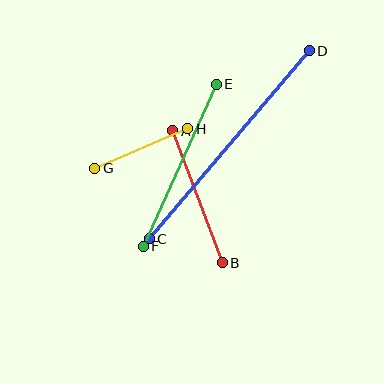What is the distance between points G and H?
The distance is approximately 101 pixels.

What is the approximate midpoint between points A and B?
The midpoint is at approximately (197, 197) pixels.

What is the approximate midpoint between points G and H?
The midpoint is at approximately (141, 148) pixels.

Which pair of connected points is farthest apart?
Points C and D are farthest apart.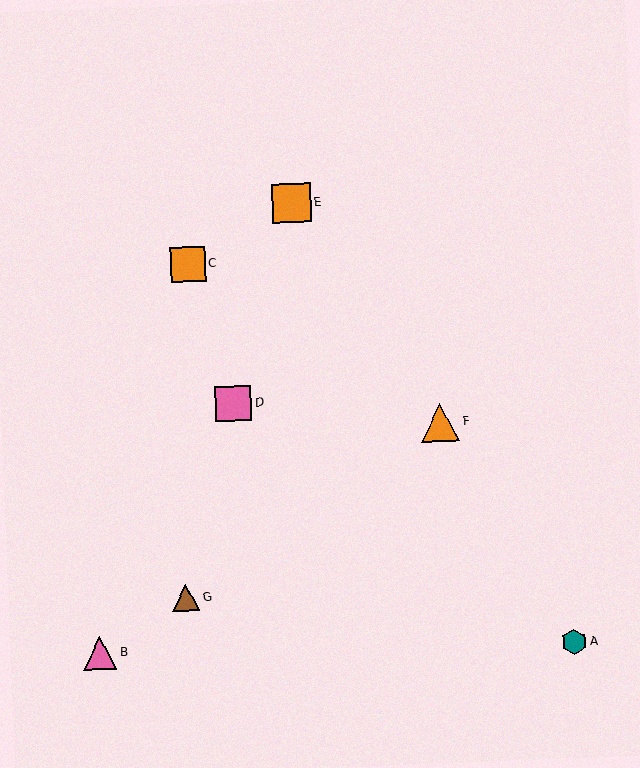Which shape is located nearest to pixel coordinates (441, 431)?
The orange triangle (labeled F) at (440, 423) is nearest to that location.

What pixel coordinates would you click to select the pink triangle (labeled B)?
Click at (100, 653) to select the pink triangle B.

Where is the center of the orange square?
The center of the orange square is at (291, 203).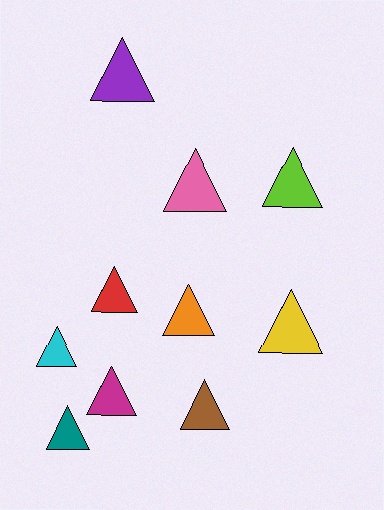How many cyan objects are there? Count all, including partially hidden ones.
There is 1 cyan object.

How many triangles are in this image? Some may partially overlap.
There are 10 triangles.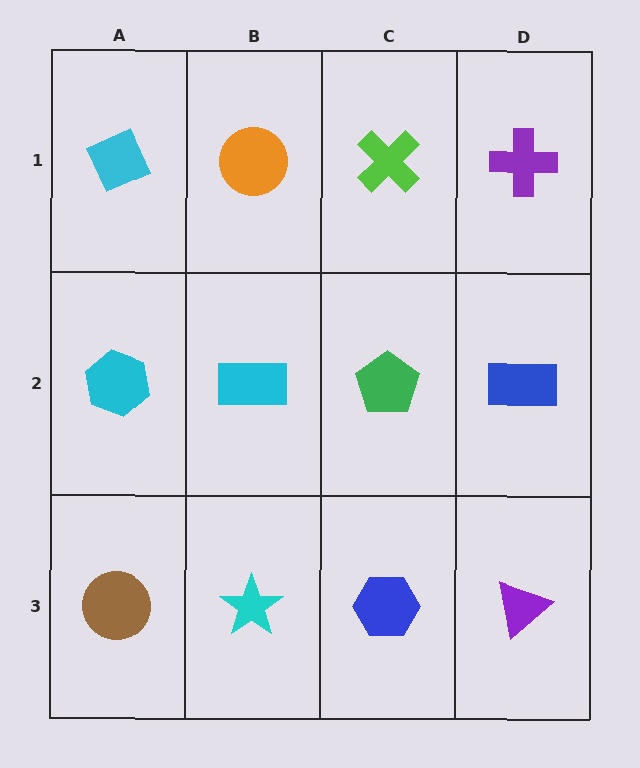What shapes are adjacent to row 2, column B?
An orange circle (row 1, column B), a cyan star (row 3, column B), a cyan hexagon (row 2, column A), a green pentagon (row 2, column C).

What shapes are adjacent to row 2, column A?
A cyan diamond (row 1, column A), a brown circle (row 3, column A), a cyan rectangle (row 2, column B).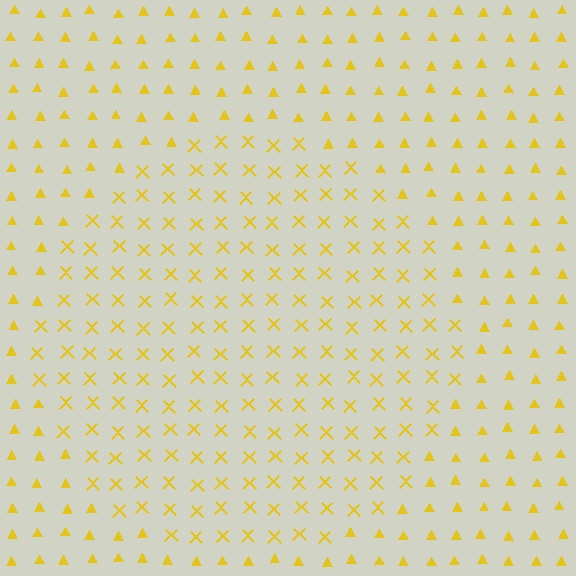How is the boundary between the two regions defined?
The boundary is defined by a change in element shape: X marks inside vs. triangles outside. All elements share the same color and spacing.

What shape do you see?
I see a circle.